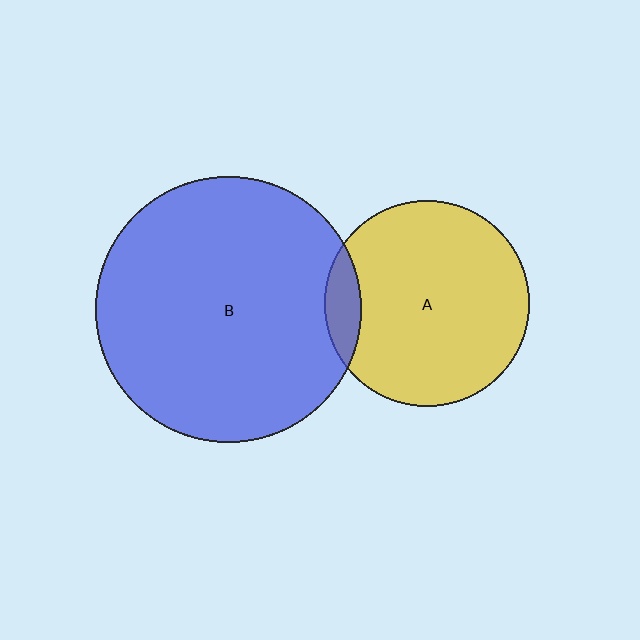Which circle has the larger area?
Circle B (blue).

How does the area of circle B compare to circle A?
Approximately 1.7 times.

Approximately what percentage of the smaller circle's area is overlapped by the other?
Approximately 10%.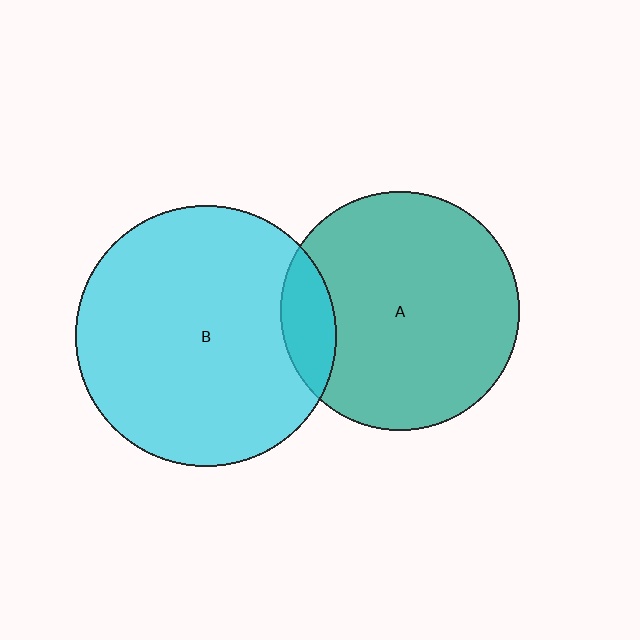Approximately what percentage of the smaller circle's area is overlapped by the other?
Approximately 15%.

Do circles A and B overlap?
Yes.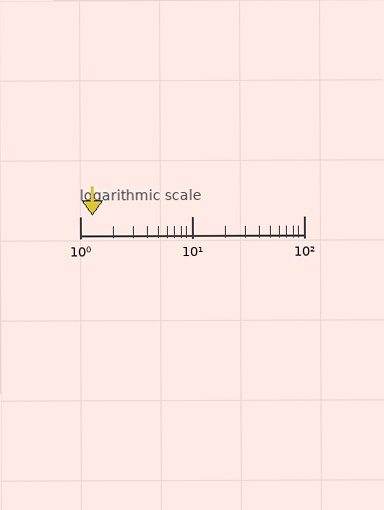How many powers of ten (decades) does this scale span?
The scale spans 2 decades, from 1 to 100.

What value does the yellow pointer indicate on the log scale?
The pointer indicates approximately 1.3.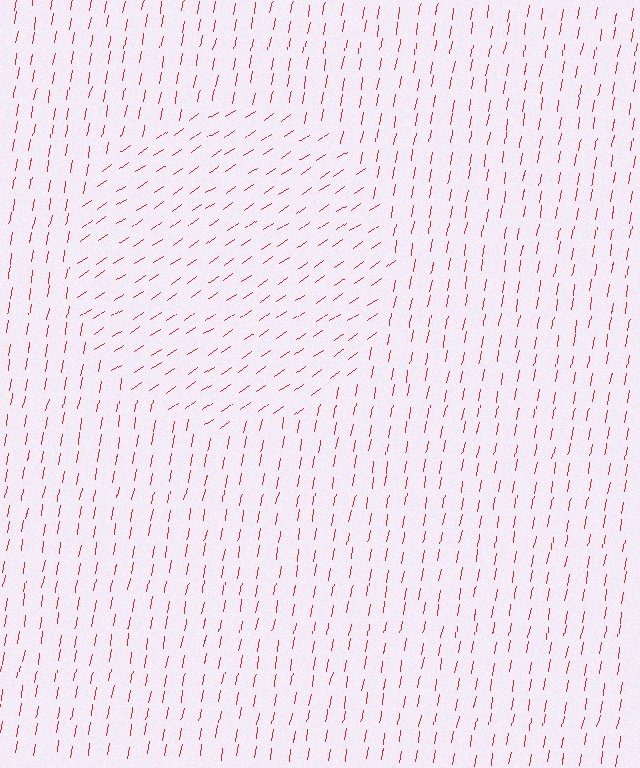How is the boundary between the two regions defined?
The boundary is defined purely by a change in line orientation (approximately 45 degrees difference). All lines are the same color and thickness.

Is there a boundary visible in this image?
Yes, there is a texture boundary formed by a change in line orientation.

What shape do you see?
I see a circle.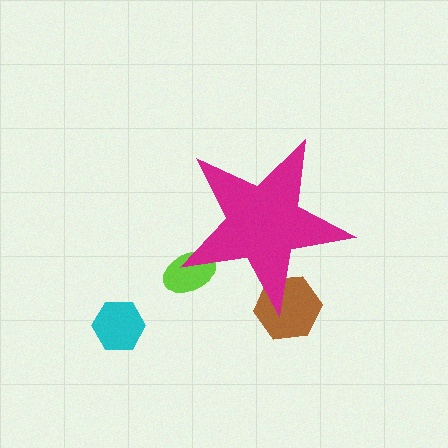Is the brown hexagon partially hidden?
Yes, the brown hexagon is partially hidden behind the magenta star.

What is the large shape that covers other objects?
A magenta star.